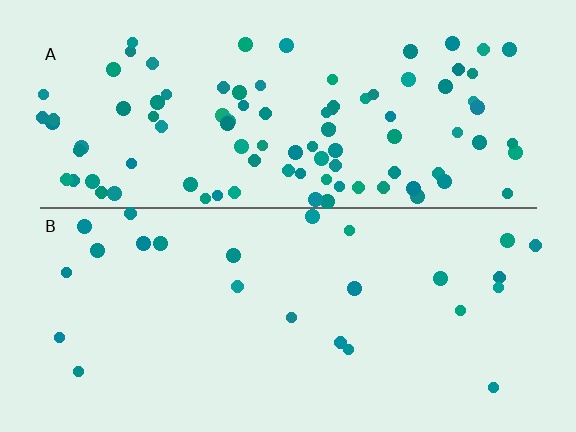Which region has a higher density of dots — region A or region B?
A (the top).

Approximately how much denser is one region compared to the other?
Approximately 3.9× — region A over region B.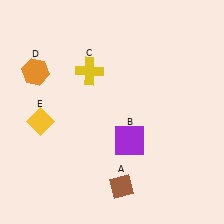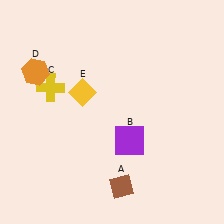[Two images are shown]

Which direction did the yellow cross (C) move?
The yellow cross (C) moved left.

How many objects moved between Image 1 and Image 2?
2 objects moved between the two images.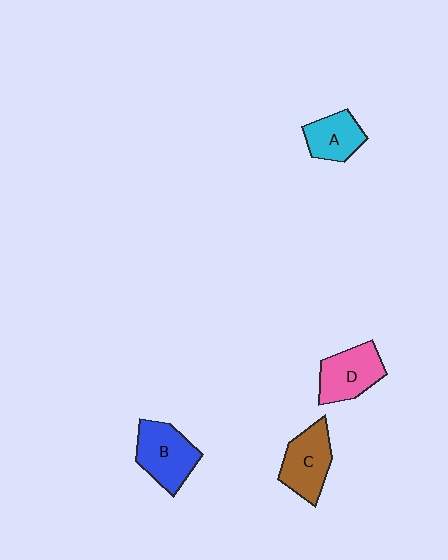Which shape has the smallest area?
Shape A (cyan).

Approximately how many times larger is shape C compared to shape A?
Approximately 1.3 times.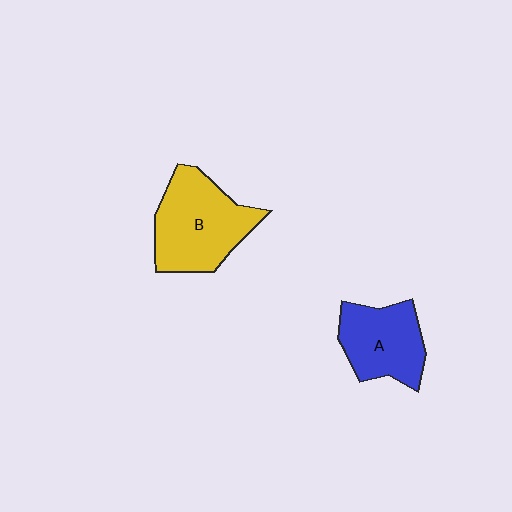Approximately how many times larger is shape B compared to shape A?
Approximately 1.3 times.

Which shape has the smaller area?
Shape A (blue).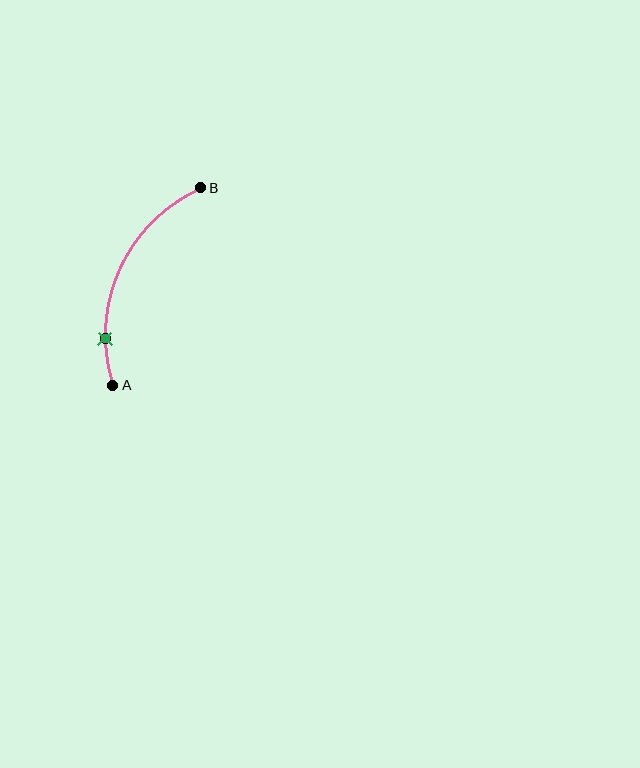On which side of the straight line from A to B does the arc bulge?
The arc bulges to the left of the straight line connecting A and B.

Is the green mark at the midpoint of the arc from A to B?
No. The green mark lies on the arc but is closer to endpoint A. The arc midpoint would be at the point on the curve equidistant along the arc from both A and B.